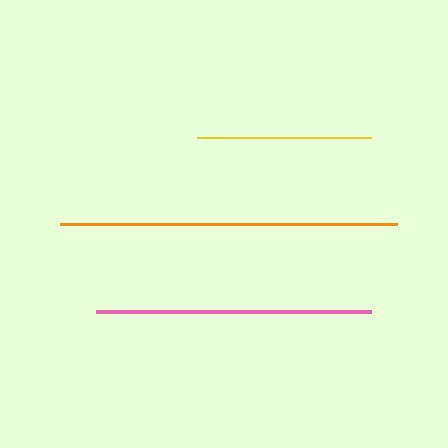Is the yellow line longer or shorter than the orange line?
The orange line is longer than the yellow line.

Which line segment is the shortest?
The yellow line is the shortest at approximately 175 pixels.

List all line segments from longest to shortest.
From longest to shortest: orange, pink, yellow.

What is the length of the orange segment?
The orange segment is approximately 337 pixels long.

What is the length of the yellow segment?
The yellow segment is approximately 175 pixels long.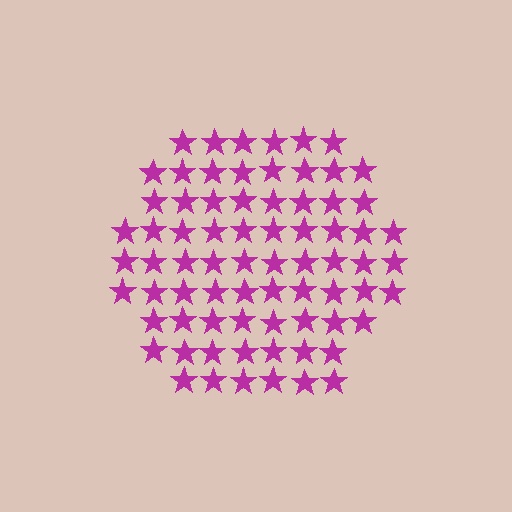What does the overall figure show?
The overall figure shows a hexagon.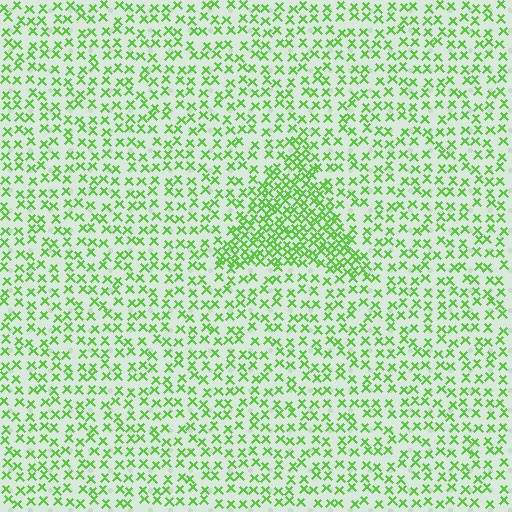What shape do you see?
I see a triangle.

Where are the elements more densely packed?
The elements are more densely packed inside the triangle boundary.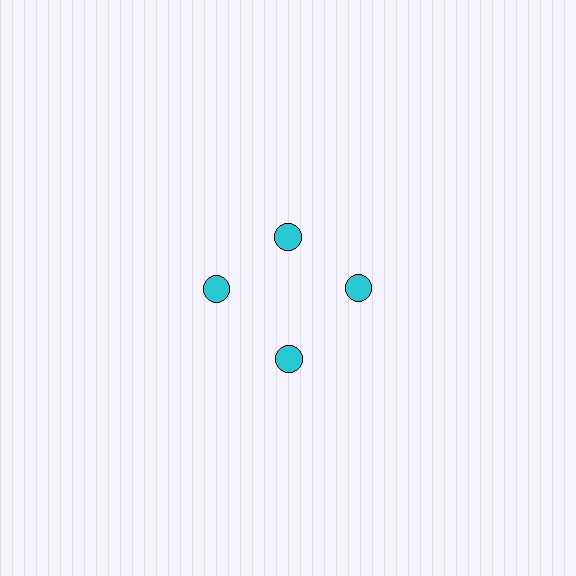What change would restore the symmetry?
The symmetry would be restored by moving it outward, back onto the ring so that all 4 circles sit at equal angles and equal distance from the center.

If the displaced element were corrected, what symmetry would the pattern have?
It would have 4-fold rotational symmetry — the pattern would map onto itself every 90 degrees.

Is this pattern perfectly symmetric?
No. The 4 cyan circles are arranged in a ring, but one element near the 12 o'clock position is pulled inward toward the center, breaking the 4-fold rotational symmetry.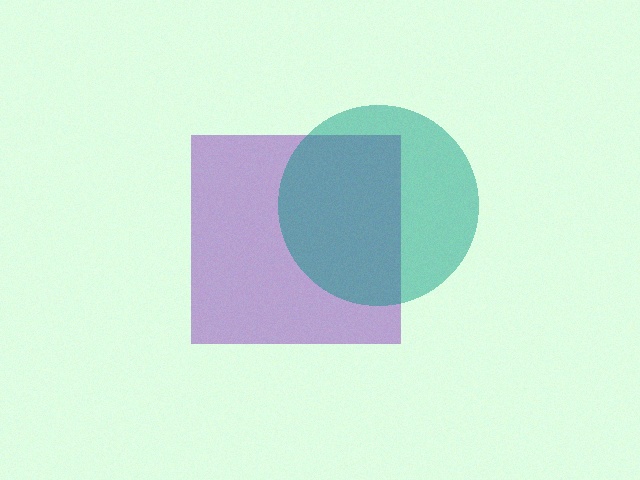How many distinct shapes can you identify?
There are 2 distinct shapes: a purple square, a teal circle.